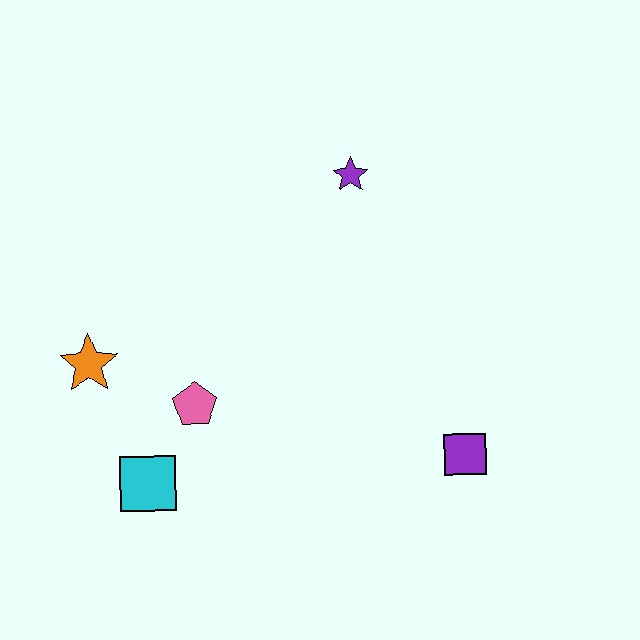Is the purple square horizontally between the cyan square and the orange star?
No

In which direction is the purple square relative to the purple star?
The purple square is below the purple star.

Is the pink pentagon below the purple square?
No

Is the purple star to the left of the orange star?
No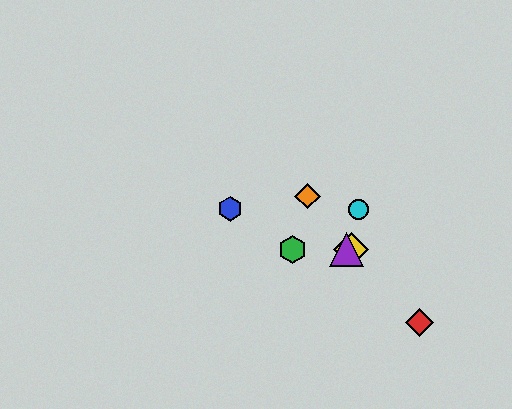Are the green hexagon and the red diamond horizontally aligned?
No, the green hexagon is at y≈249 and the red diamond is at y≈323.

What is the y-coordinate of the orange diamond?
The orange diamond is at y≈196.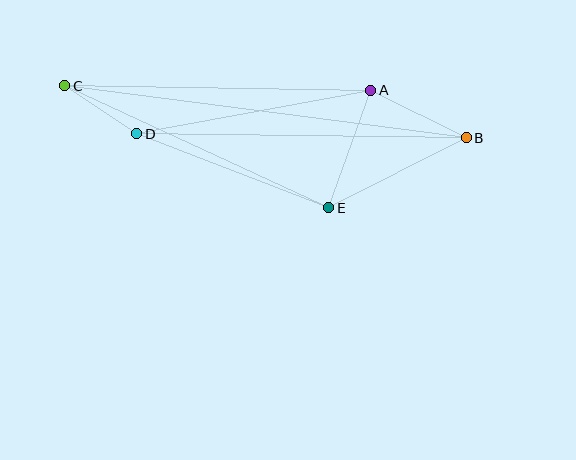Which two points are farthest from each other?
Points B and C are farthest from each other.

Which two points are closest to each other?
Points C and D are closest to each other.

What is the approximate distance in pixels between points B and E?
The distance between B and E is approximately 154 pixels.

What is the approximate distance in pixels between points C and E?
The distance between C and E is approximately 291 pixels.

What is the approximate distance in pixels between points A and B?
The distance between A and B is approximately 106 pixels.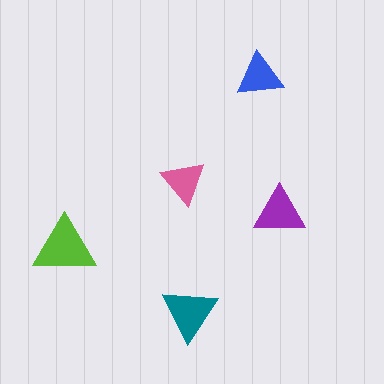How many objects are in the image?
There are 5 objects in the image.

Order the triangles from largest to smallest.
the lime one, the teal one, the purple one, the blue one, the pink one.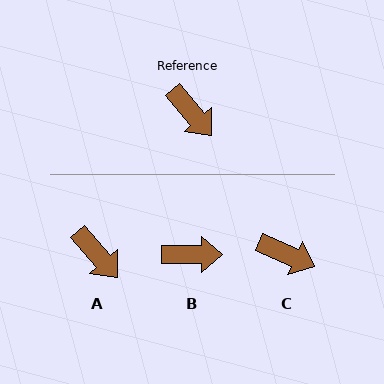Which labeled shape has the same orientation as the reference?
A.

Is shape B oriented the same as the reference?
No, it is off by about 49 degrees.